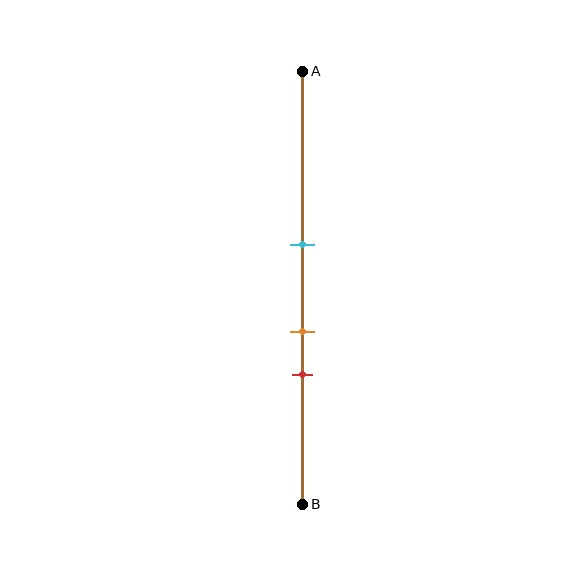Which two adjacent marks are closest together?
The orange and red marks are the closest adjacent pair.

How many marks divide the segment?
There are 3 marks dividing the segment.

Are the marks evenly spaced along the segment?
Yes, the marks are approximately evenly spaced.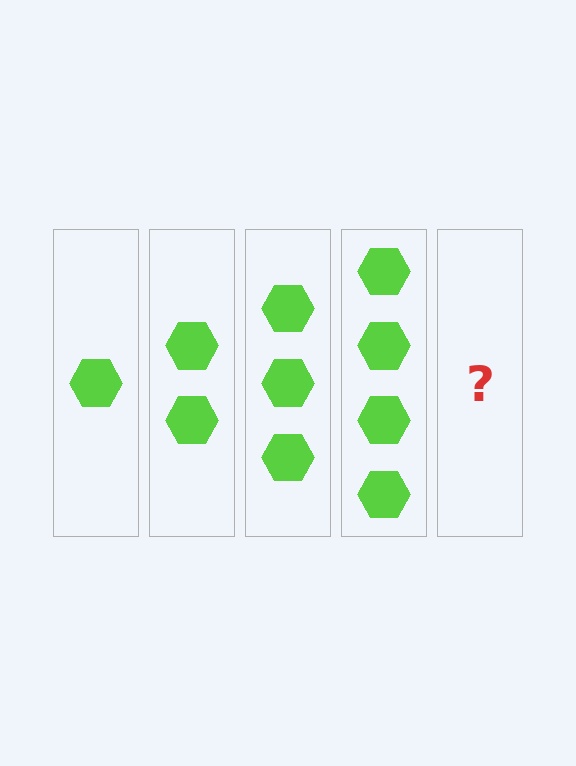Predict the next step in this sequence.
The next step is 5 hexagons.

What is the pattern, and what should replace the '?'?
The pattern is that each step adds one more hexagon. The '?' should be 5 hexagons.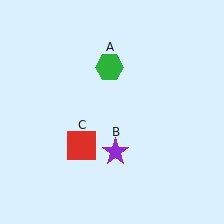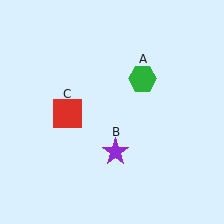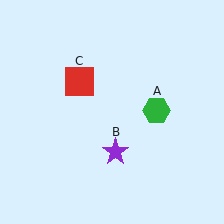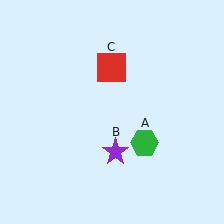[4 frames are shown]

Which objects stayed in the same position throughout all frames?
Purple star (object B) remained stationary.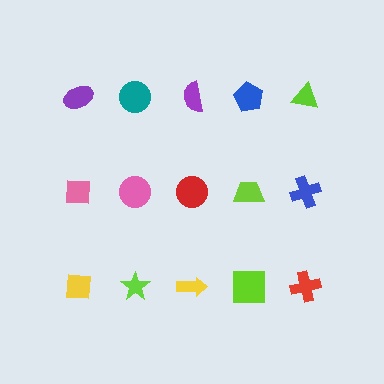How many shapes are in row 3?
5 shapes.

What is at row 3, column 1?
A yellow square.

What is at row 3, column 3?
A yellow arrow.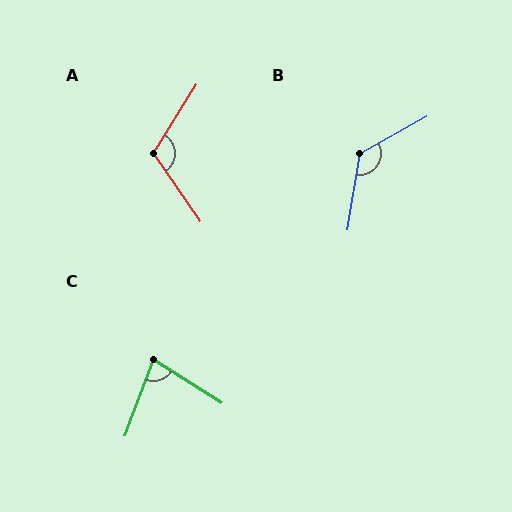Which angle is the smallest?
C, at approximately 78 degrees.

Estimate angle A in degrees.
Approximately 113 degrees.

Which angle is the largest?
B, at approximately 128 degrees.